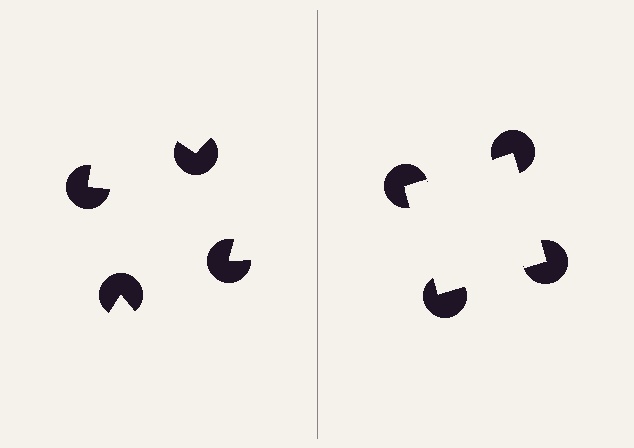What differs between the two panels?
The pac-man discs are positioned identically on both sides; only the wedge orientations differ. On the right they align to a square; on the left they are misaligned.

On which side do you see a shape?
An illusory square appears on the right side. On the left side the wedge cuts are rotated, so no coherent shape forms.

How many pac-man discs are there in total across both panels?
8 — 4 on each side.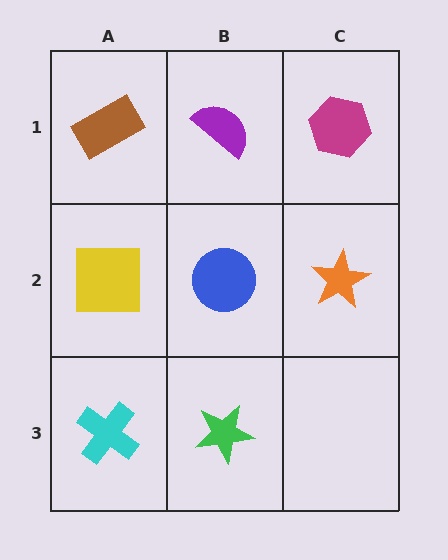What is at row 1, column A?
A brown rectangle.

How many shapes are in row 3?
2 shapes.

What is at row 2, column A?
A yellow square.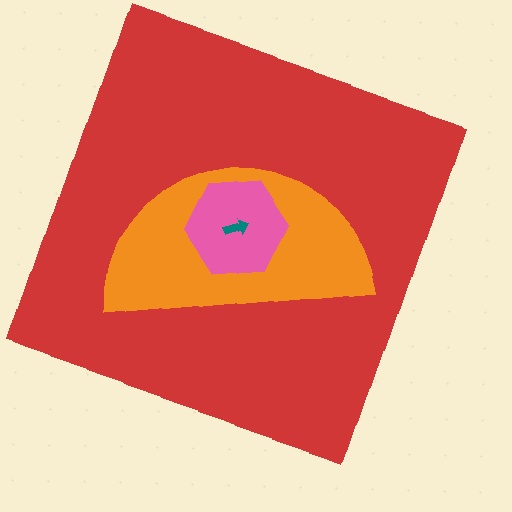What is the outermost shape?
The red square.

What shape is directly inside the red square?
The orange semicircle.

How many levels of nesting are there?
4.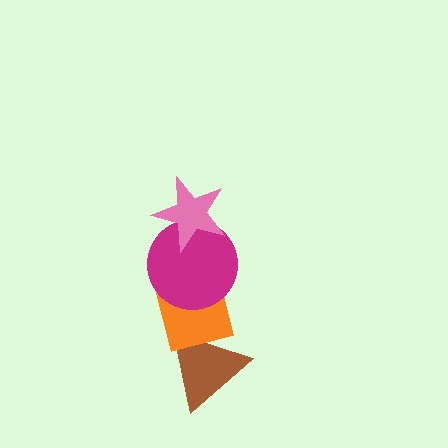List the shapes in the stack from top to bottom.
From top to bottom: the pink star, the magenta circle, the orange square, the brown triangle.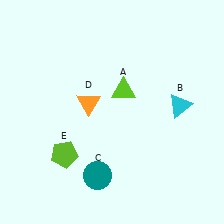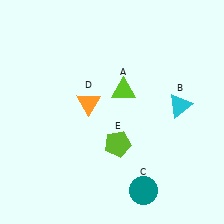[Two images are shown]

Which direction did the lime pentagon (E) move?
The lime pentagon (E) moved right.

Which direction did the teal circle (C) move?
The teal circle (C) moved right.